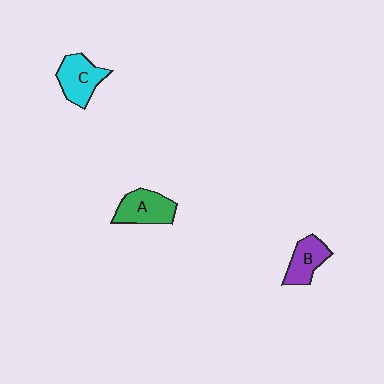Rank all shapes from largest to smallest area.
From largest to smallest: A (green), C (cyan), B (purple).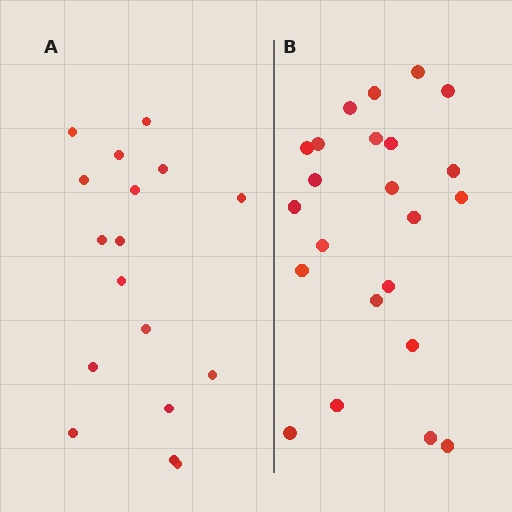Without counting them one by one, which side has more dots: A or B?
Region B (the right region) has more dots.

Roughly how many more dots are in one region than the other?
Region B has about 6 more dots than region A.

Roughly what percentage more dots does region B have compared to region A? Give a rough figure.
About 35% more.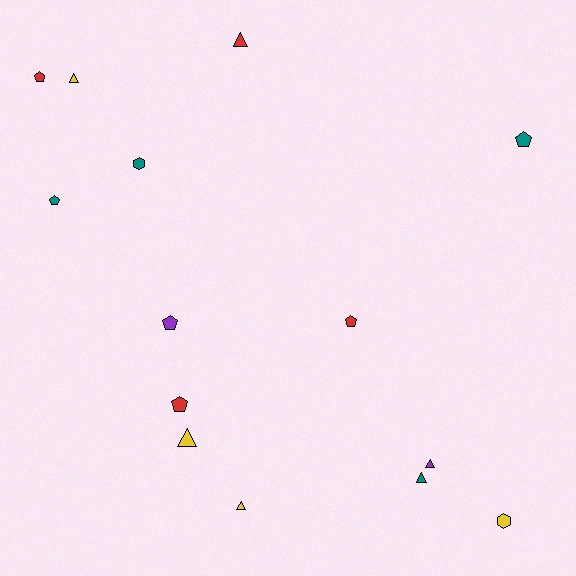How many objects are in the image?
There are 14 objects.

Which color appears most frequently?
Yellow, with 4 objects.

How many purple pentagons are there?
There is 1 purple pentagon.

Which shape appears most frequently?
Triangle, with 6 objects.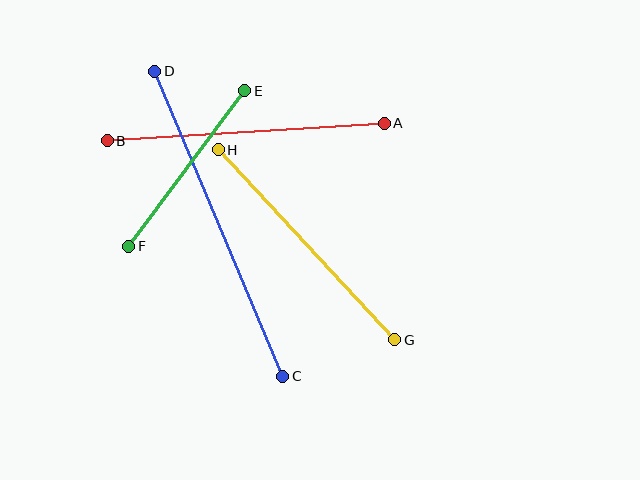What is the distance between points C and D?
The distance is approximately 331 pixels.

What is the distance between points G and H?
The distance is approximately 259 pixels.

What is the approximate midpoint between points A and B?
The midpoint is at approximately (246, 132) pixels.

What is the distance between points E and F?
The distance is approximately 194 pixels.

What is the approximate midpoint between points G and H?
The midpoint is at approximately (307, 245) pixels.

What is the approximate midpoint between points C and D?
The midpoint is at approximately (219, 224) pixels.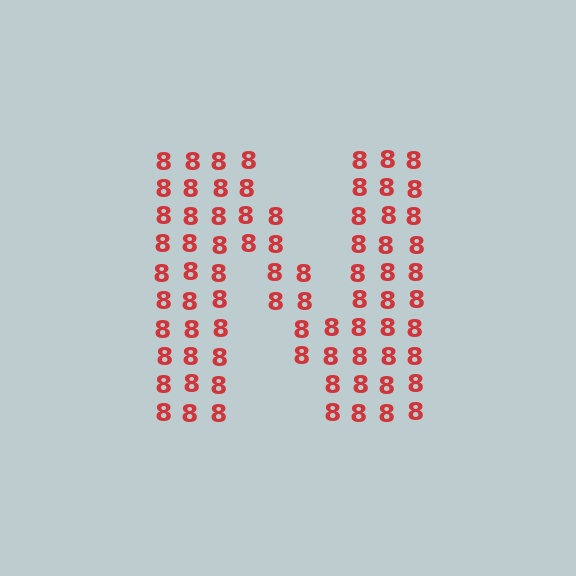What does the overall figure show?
The overall figure shows the letter N.